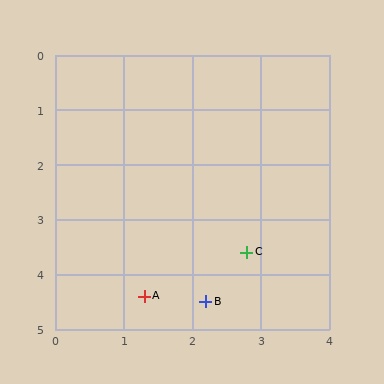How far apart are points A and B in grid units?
Points A and B are about 0.9 grid units apart.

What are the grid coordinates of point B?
Point B is at approximately (2.2, 4.5).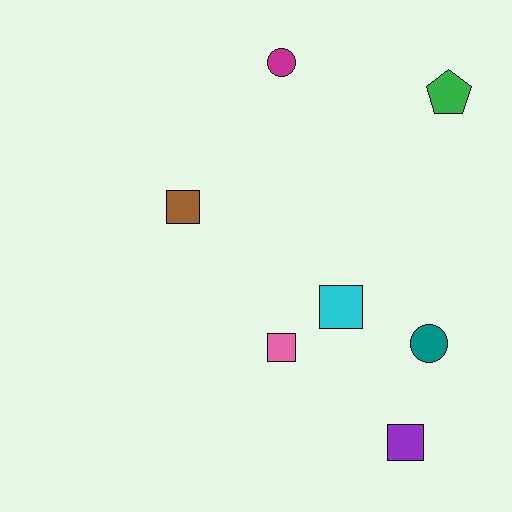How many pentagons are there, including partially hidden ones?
There is 1 pentagon.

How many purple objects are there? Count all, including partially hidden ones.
There is 1 purple object.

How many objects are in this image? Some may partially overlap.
There are 7 objects.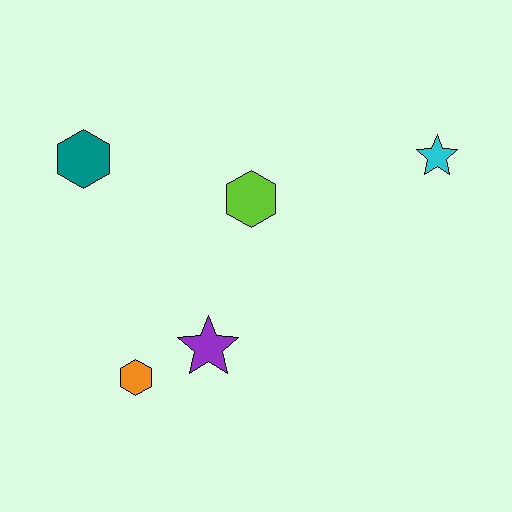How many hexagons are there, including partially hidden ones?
There are 3 hexagons.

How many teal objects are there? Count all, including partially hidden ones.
There is 1 teal object.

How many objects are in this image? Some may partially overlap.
There are 5 objects.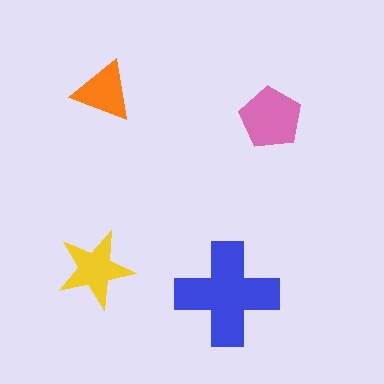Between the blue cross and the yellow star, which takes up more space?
The blue cross.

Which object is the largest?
The blue cross.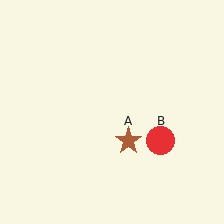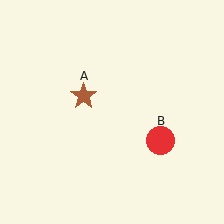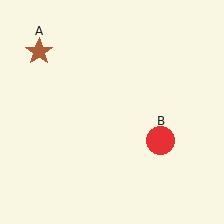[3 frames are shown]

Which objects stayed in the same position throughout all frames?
Red circle (object B) remained stationary.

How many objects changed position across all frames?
1 object changed position: brown star (object A).